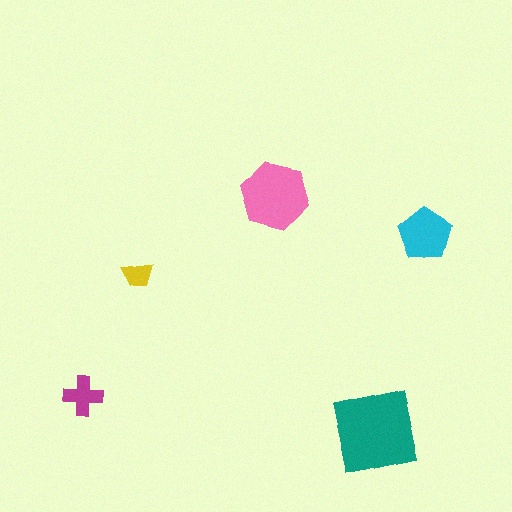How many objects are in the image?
There are 5 objects in the image.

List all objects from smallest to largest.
The yellow trapezoid, the magenta cross, the cyan pentagon, the pink hexagon, the teal square.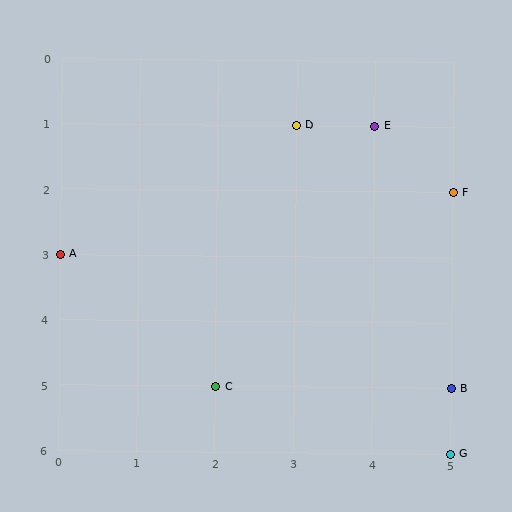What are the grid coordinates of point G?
Point G is at grid coordinates (5, 6).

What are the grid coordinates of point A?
Point A is at grid coordinates (0, 3).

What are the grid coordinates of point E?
Point E is at grid coordinates (4, 1).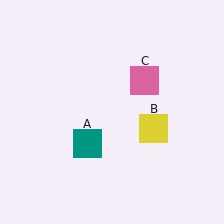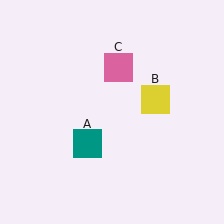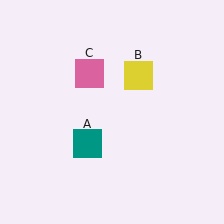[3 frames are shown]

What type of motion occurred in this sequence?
The yellow square (object B), pink square (object C) rotated counterclockwise around the center of the scene.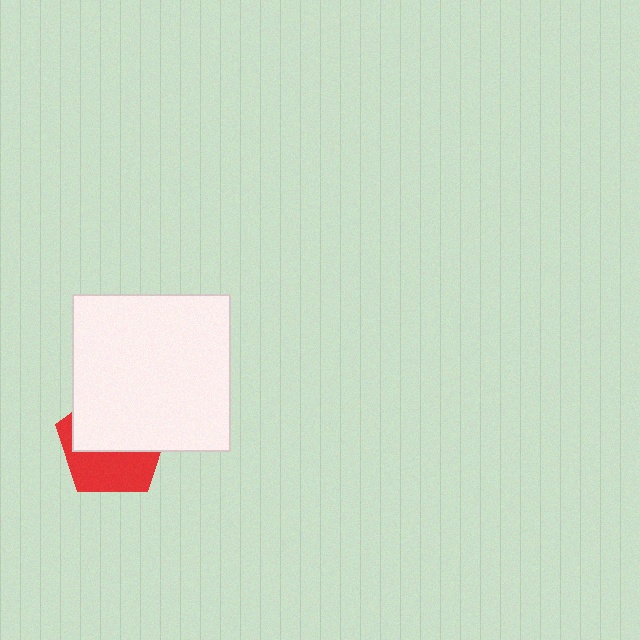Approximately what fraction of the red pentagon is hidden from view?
Roughly 56% of the red pentagon is hidden behind the white square.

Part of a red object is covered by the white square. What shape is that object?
It is a pentagon.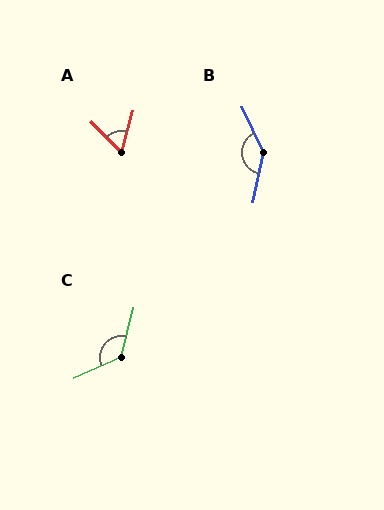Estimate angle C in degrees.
Approximately 128 degrees.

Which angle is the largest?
B, at approximately 142 degrees.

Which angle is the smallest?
A, at approximately 61 degrees.